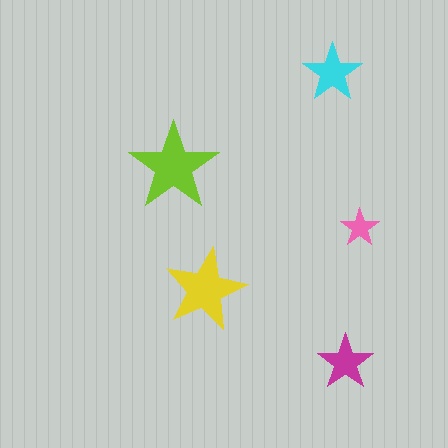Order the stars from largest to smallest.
the lime one, the yellow one, the cyan one, the magenta one, the pink one.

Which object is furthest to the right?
The pink star is rightmost.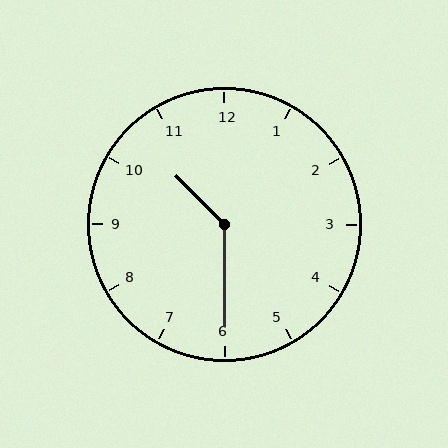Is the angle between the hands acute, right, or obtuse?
It is obtuse.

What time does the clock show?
10:30.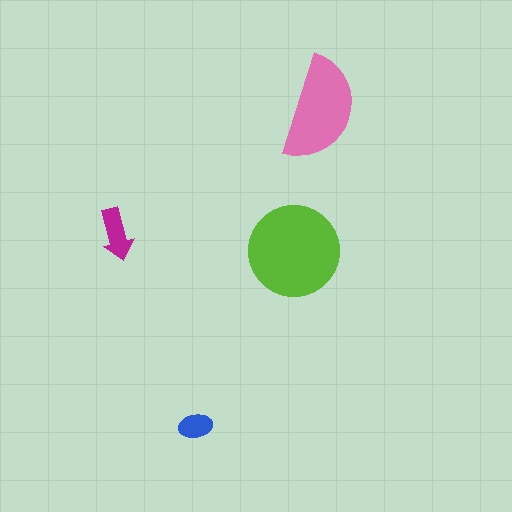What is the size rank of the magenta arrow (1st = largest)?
3rd.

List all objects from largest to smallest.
The lime circle, the pink semicircle, the magenta arrow, the blue ellipse.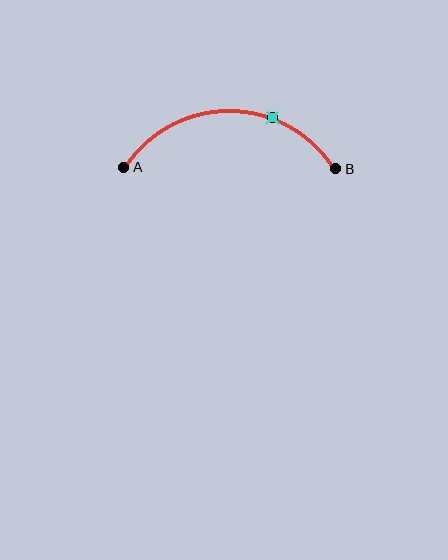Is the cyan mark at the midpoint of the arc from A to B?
No. The cyan mark lies on the arc but is closer to endpoint B. The arc midpoint would be at the point on the curve equidistant along the arc from both A and B.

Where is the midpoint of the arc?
The arc midpoint is the point on the curve farthest from the straight line joining A and B. It sits above that line.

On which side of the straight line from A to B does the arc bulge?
The arc bulges above the straight line connecting A and B.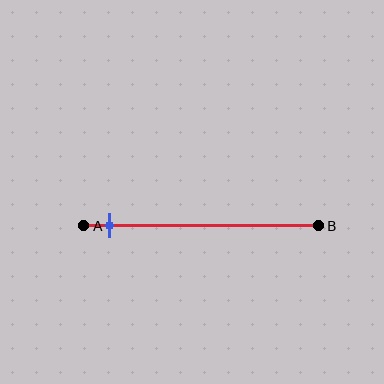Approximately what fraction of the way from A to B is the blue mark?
The blue mark is approximately 10% of the way from A to B.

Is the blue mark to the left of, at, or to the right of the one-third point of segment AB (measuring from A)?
The blue mark is to the left of the one-third point of segment AB.